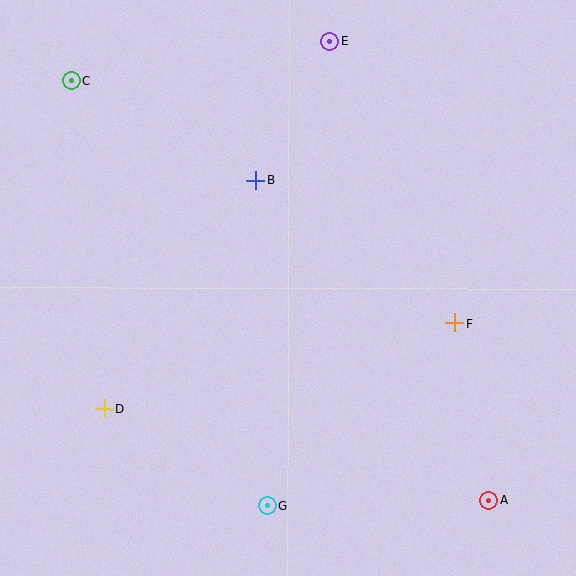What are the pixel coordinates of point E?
Point E is at (330, 41).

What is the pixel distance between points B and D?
The distance between B and D is 274 pixels.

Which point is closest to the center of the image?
Point B at (256, 180) is closest to the center.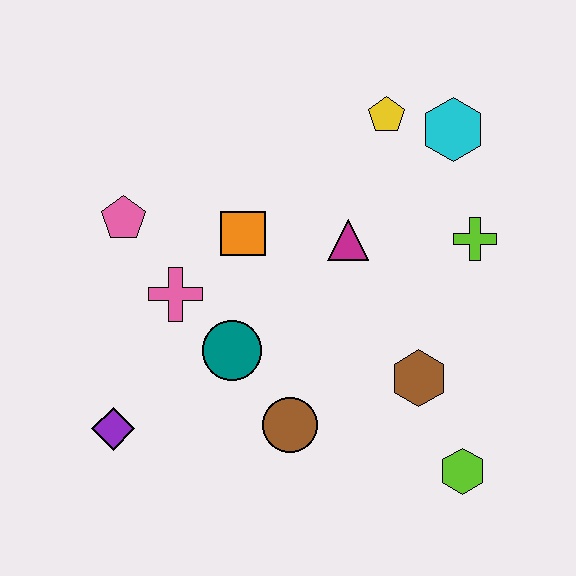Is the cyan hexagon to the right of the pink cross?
Yes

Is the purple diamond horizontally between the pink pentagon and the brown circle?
No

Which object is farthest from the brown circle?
The cyan hexagon is farthest from the brown circle.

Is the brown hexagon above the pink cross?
No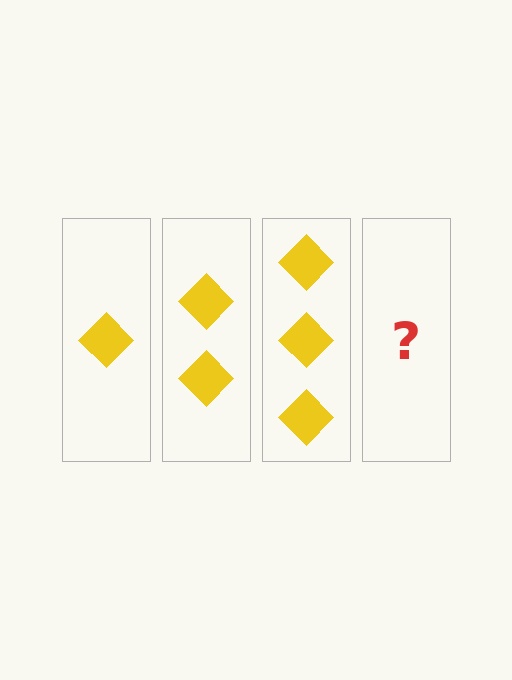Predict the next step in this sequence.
The next step is 4 diamonds.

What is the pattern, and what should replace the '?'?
The pattern is that each step adds one more diamond. The '?' should be 4 diamonds.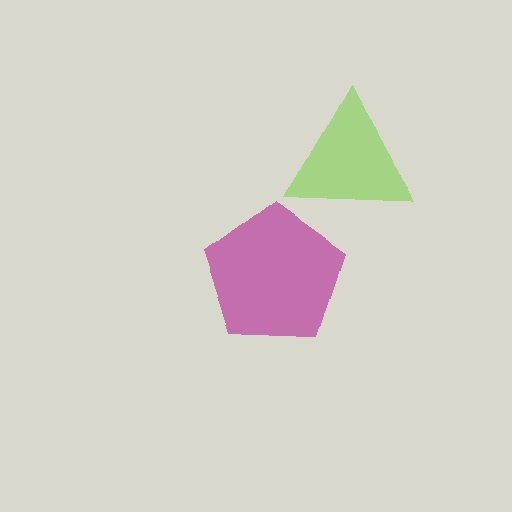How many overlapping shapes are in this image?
There are 2 overlapping shapes in the image.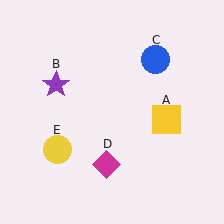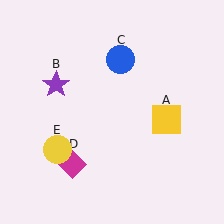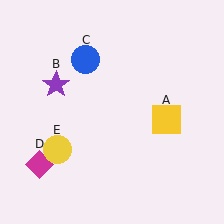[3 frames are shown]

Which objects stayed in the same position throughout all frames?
Yellow square (object A) and purple star (object B) and yellow circle (object E) remained stationary.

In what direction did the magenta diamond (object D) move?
The magenta diamond (object D) moved left.